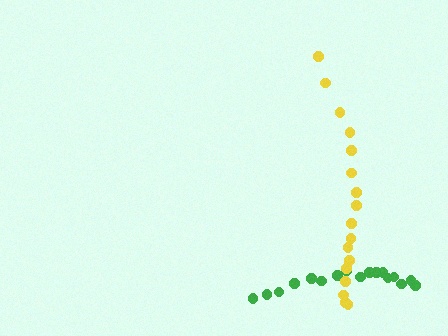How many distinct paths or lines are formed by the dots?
There are 2 distinct paths.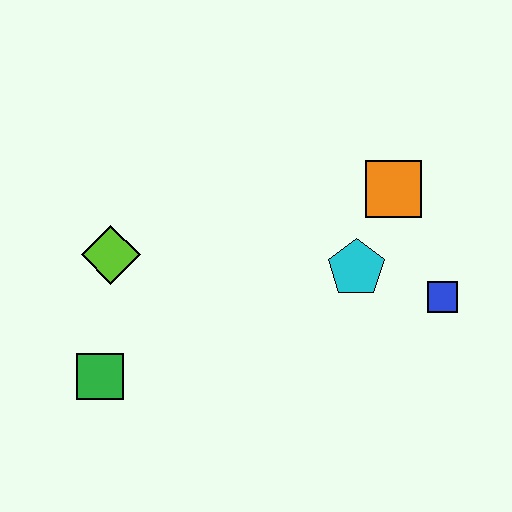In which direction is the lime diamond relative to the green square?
The lime diamond is above the green square.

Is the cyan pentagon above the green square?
Yes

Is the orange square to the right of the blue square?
No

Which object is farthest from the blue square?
The green square is farthest from the blue square.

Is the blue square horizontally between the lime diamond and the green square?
No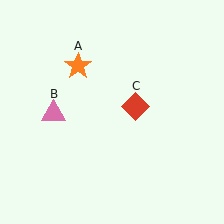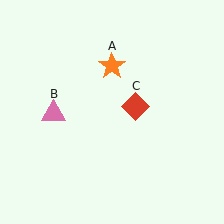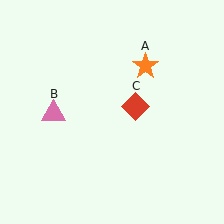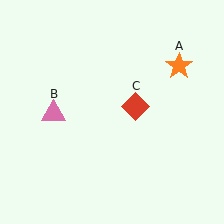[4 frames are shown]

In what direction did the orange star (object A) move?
The orange star (object A) moved right.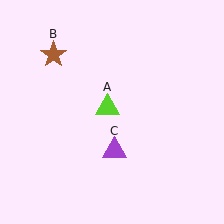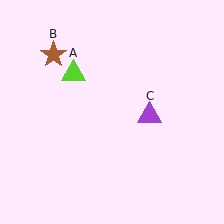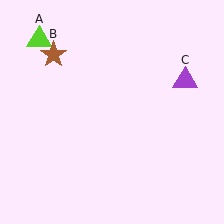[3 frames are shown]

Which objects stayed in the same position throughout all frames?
Brown star (object B) remained stationary.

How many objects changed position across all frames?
2 objects changed position: lime triangle (object A), purple triangle (object C).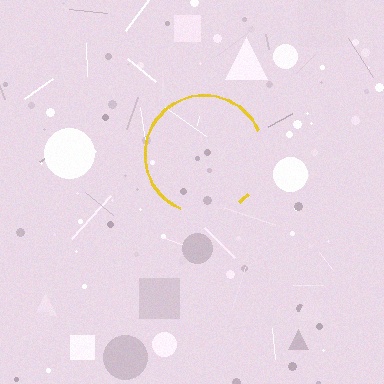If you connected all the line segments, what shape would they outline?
They would outline a circle.